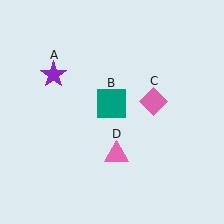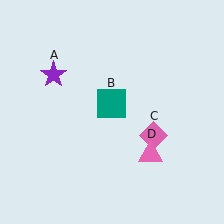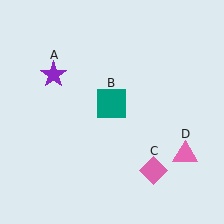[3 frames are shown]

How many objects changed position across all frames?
2 objects changed position: pink diamond (object C), pink triangle (object D).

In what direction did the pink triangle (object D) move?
The pink triangle (object D) moved right.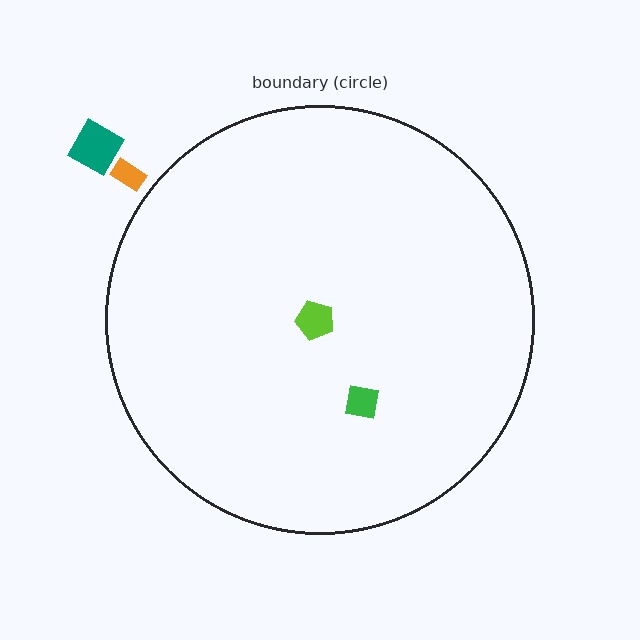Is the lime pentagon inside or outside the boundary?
Inside.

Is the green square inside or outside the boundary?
Inside.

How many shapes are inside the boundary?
2 inside, 2 outside.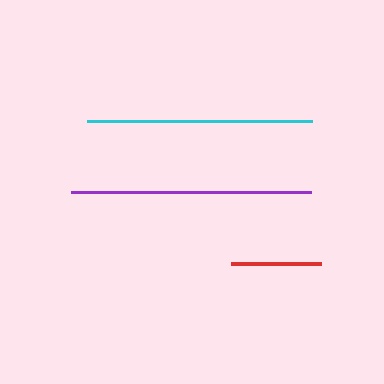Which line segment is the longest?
The purple line is the longest at approximately 240 pixels.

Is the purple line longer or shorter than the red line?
The purple line is longer than the red line.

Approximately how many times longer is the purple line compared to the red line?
The purple line is approximately 2.7 times the length of the red line.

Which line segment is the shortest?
The red line is the shortest at approximately 90 pixels.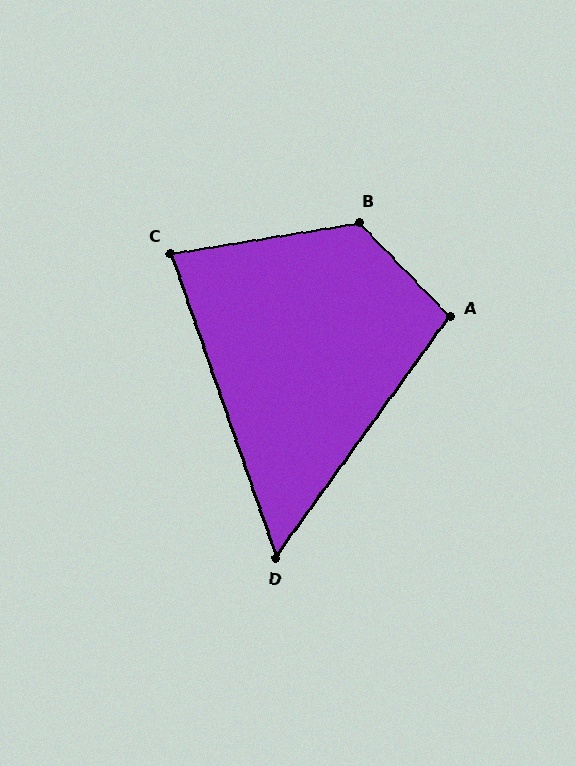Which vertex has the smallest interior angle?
D, at approximately 55 degrees.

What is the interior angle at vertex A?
Approximately 100 degrees (obtuse).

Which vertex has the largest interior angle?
B, at approximately 125 degrees.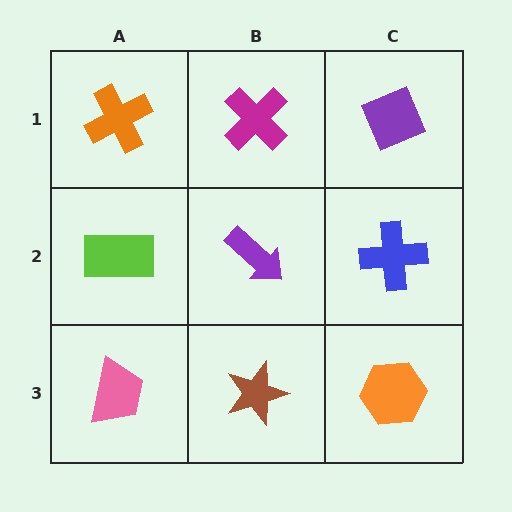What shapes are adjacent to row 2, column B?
A magenta cross (row 1, column B), a brown star (row 3, column B), a lime rectangle (row 2, column A), a blue cross (row 2, column C).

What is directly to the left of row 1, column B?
An orange cross.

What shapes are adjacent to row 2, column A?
An orange cross (row 1, column A), a pink trapezoid (row 3, column A), a purple arrow (row 2, column B).